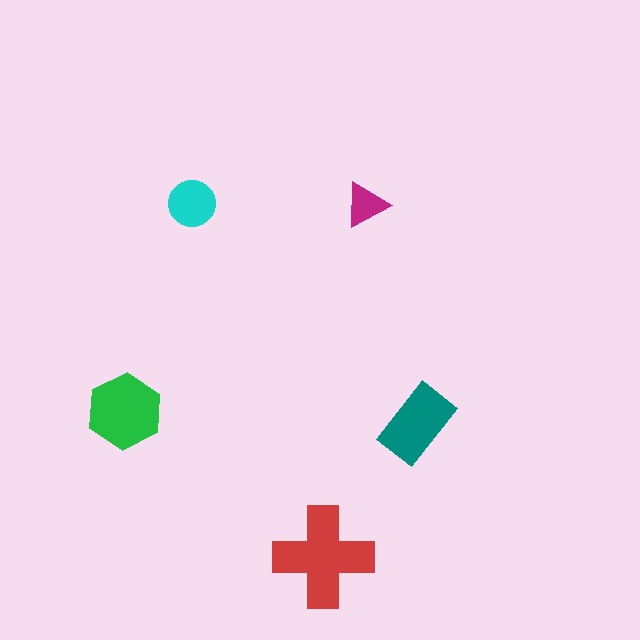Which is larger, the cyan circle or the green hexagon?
The green hexagon.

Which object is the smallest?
The magenta triangle.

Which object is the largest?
The red cross.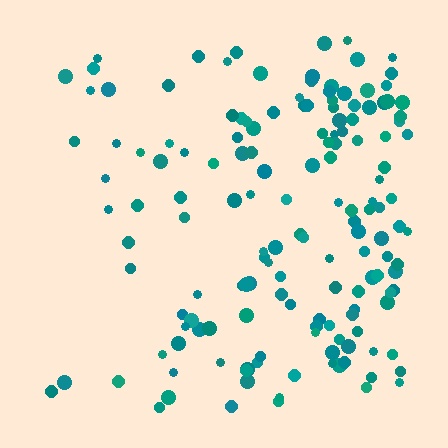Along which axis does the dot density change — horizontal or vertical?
Horizontal.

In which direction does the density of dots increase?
From left to right, with the right side densest.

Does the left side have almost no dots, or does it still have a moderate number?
Still a moderate number, just noticeably fewer than the right.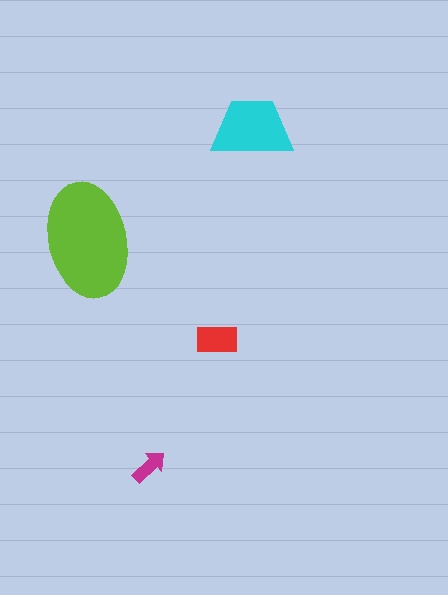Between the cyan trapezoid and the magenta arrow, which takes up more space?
The cyan trapezoid.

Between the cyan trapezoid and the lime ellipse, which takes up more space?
The lime ellipse.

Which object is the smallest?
The magenta arrow.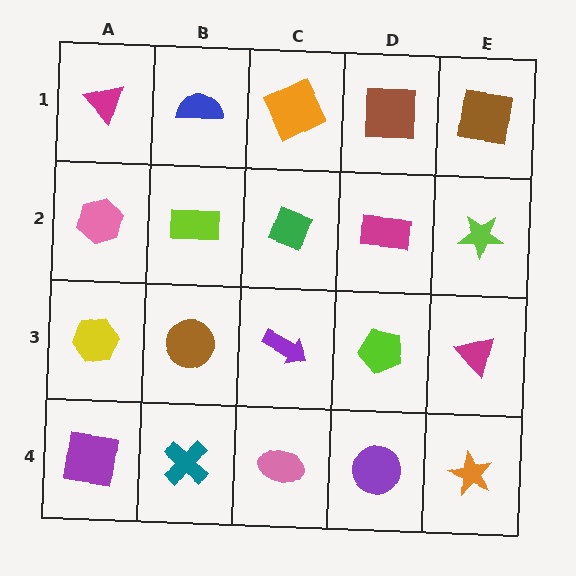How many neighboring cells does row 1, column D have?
3.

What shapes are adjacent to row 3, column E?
A lime star (row 2, column E), an orange star (row 4, column E), a lime pentagon (row 3, column D).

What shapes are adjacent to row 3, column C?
A green diamond (row 2, column C), a pink ellipse (row 4, column C), a brown circle (row 3, column B), a lime pentagon (row 3, column D).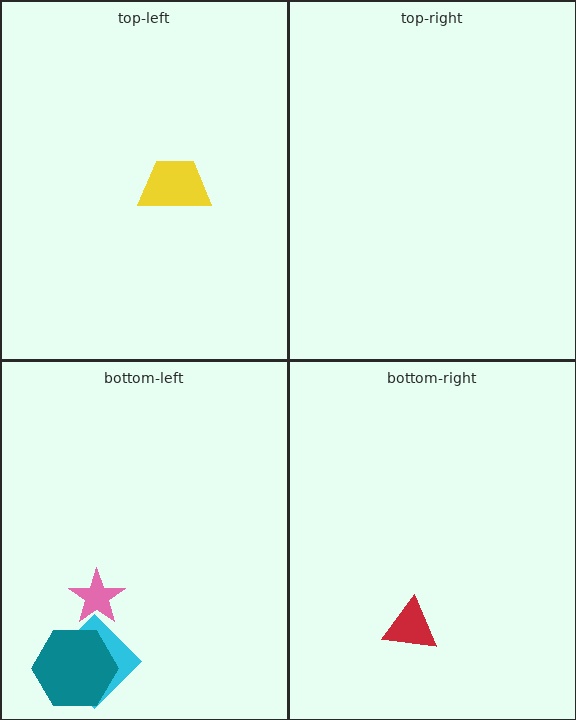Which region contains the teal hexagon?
The bottom-left region.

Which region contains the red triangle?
The bottom-right region.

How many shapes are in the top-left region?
1.